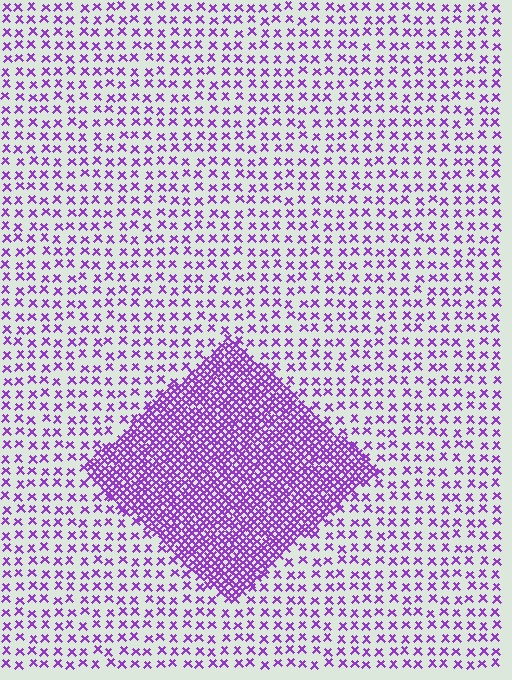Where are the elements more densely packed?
The elements are more densely packed inside the diamond boundary.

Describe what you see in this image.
The image contains small purple elements arranged at two different densities. A diamond-shaped region is visible where the elements are more densely packed than the surrounding area.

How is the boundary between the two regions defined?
The boundary is defined by a change in element density (approximately 3.2x ratio). All elements are the same color, size, and shape.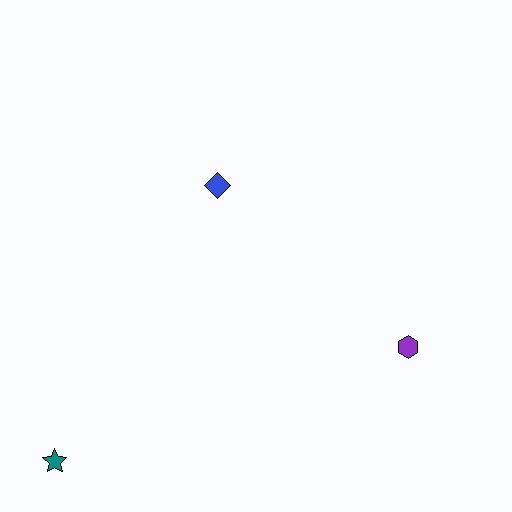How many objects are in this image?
There are 3 objects.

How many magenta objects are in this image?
There are no magenta objects.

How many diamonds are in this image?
There is 1 diamond.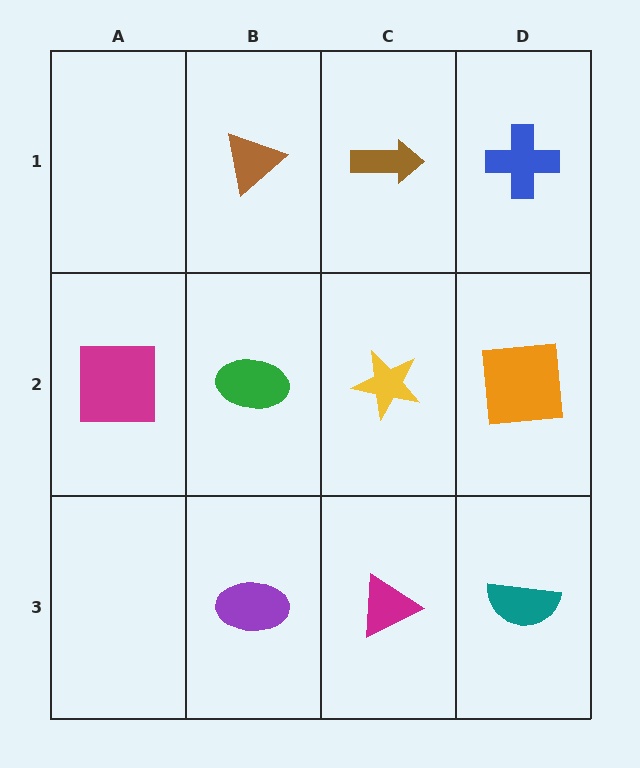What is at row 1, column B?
A brown triangle.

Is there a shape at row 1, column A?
No, that cell is empty.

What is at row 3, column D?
A teal semicircle.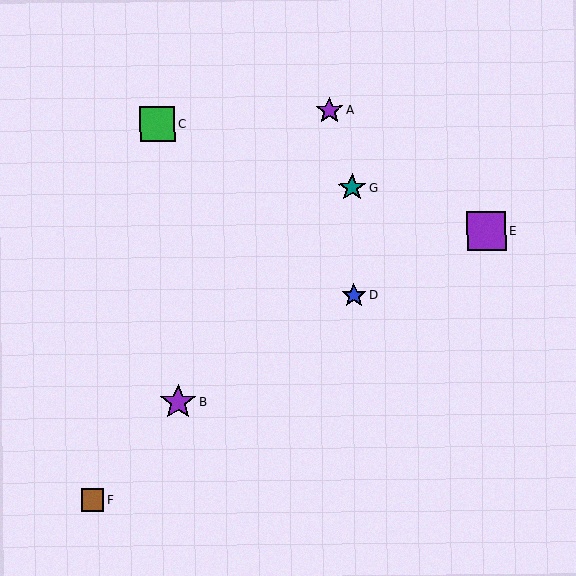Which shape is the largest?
The purple square (labeled E) is the largest.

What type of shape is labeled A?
Shape A is a purple star.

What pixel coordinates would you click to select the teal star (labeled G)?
Click at (352, 188) to select the teal star G.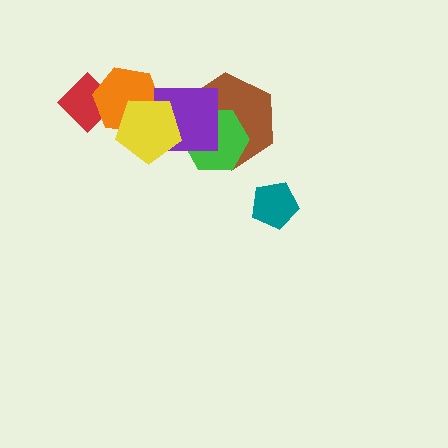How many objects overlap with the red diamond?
1 object overlaps with the red diamond.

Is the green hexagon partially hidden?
Yes, it is partially covered by another shape.